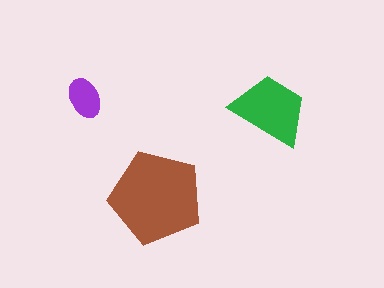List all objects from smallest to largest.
The purple ellipse, the green trapezoid, the brown pentagon.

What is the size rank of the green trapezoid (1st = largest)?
2nd.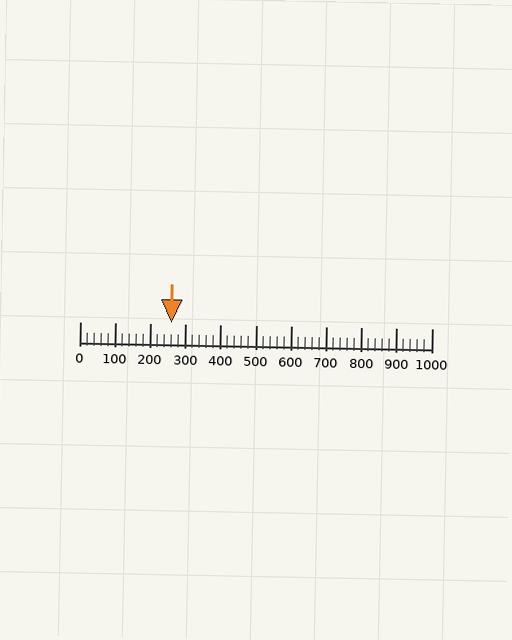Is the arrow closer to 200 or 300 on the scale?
The arrow is closer to 300.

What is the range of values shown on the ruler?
The ruler shows values from 0 to 1000.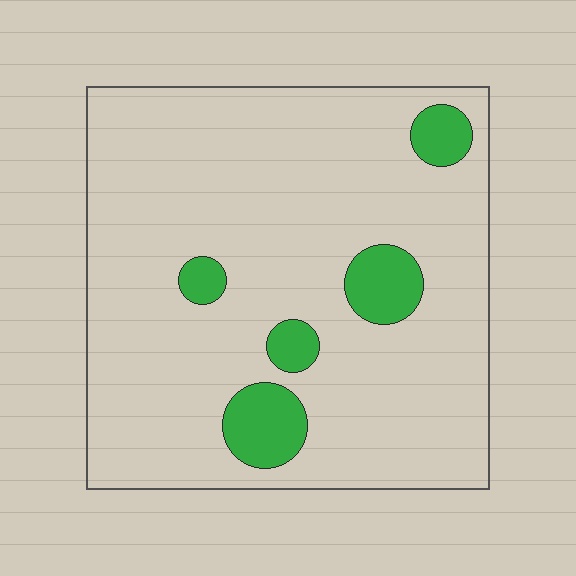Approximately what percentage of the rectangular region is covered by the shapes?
Approximately 10%.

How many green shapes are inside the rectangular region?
5.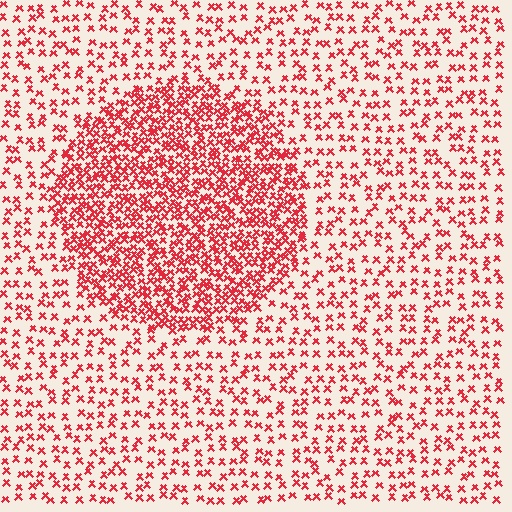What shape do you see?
I see a circle.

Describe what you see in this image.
The image contains small red elements arranged at two different densities. A circle-shaped region is visible where the elements are more densely packed than the surrounding area.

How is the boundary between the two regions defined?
The boundary is defined by a change in element density (approximately 2.5x ratio). All elements are the same color, size, and shape.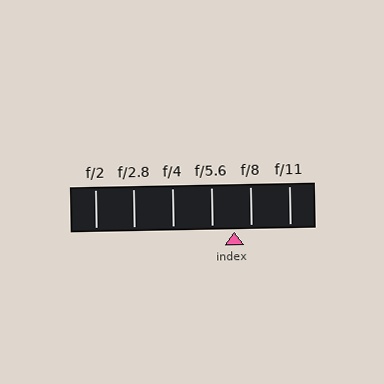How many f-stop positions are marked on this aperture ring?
There are 6 f-stop positions marked.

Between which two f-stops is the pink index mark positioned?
The index mark is between f/5.6 and f/8.